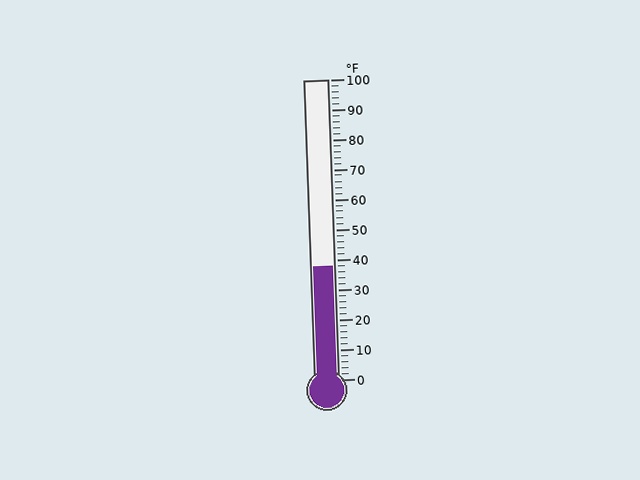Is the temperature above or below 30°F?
The temperature is above 30°F.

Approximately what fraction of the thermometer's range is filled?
The thermometer is filled to approximately 40% of its range.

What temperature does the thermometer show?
The thermometer shows approximately 38°F.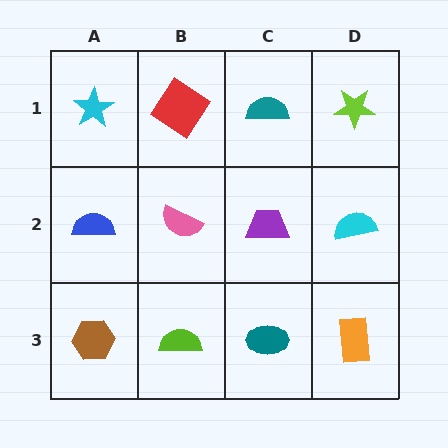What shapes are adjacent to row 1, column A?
A blue semicircle (row 2, column A), a red diamond (row 1, column B).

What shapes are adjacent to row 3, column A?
A blue semicircle (row 2, column A), a lime semicircle (row 3, column B).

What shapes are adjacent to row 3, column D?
A cyan semicircle (row 2, column D), a teal ellipse (row 3, column C).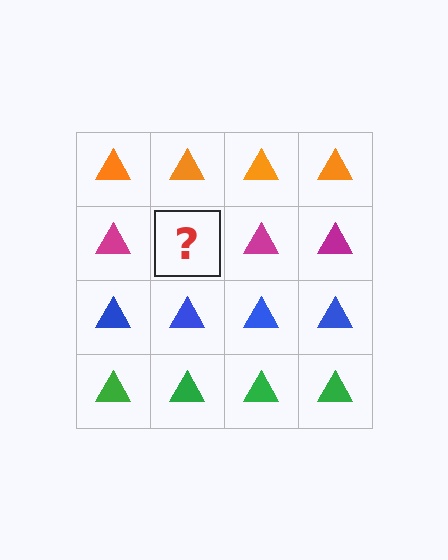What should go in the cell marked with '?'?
The missing cell should contain a magenta triangle.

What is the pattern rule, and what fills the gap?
The rule is that each row has a consistent color. The gap should be filled with a magenta triangle.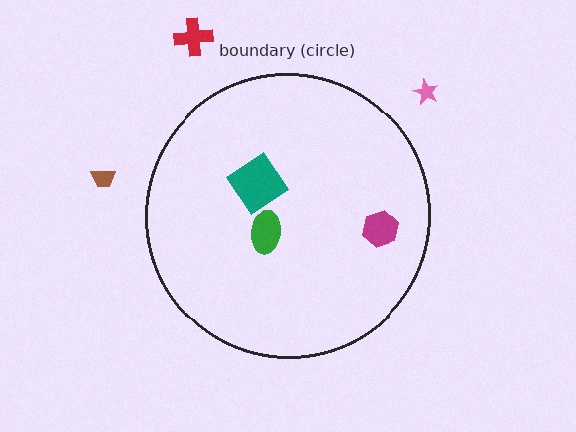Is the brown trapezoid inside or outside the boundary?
Outside.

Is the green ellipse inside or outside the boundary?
Inside.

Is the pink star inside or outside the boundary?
Outside.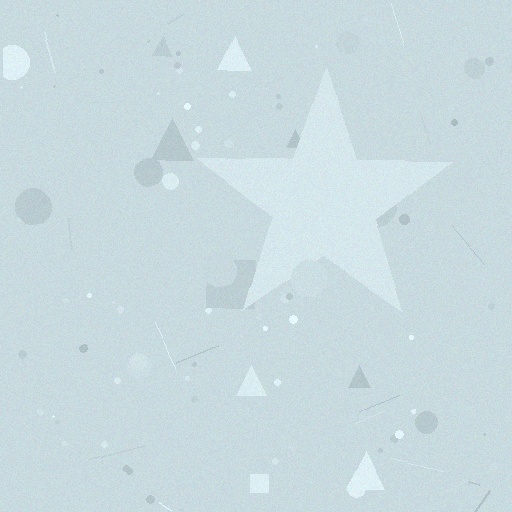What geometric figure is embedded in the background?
A star is embedded in the background.